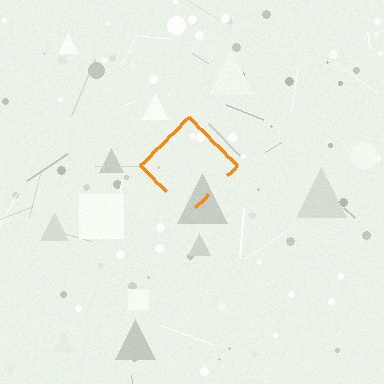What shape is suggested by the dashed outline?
The dashed outline suggests a diamond.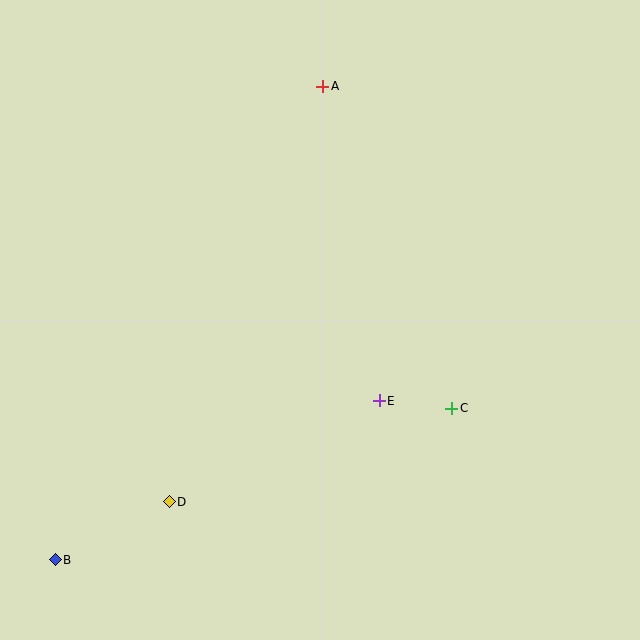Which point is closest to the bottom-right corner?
Point C is closest to the bottom-right corner.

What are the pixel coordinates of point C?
Point C is at (452, 408).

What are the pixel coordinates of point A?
Point A is at (323, 86).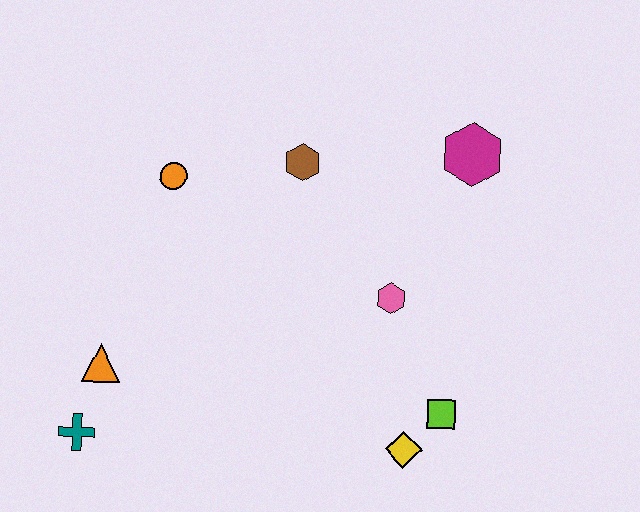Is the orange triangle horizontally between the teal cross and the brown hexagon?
Yes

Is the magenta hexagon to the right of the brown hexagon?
Yes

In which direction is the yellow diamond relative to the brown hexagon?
The yellow diamond is below the brown hexagon.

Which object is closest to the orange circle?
The brown hexagon is closest to the orange circle.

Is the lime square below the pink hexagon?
Yes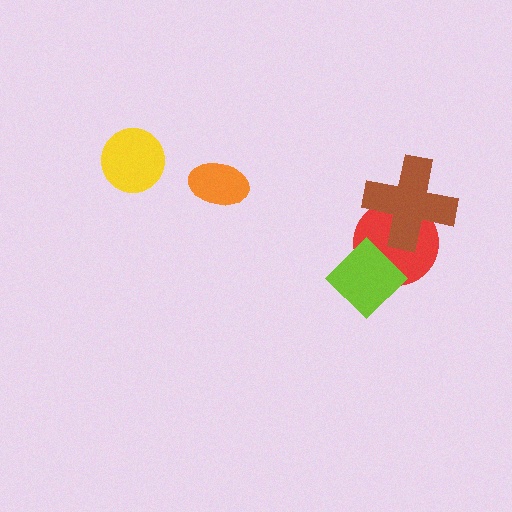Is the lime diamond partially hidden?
No, no other shape covers it.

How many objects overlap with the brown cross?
1 object overlaps with the brown cross.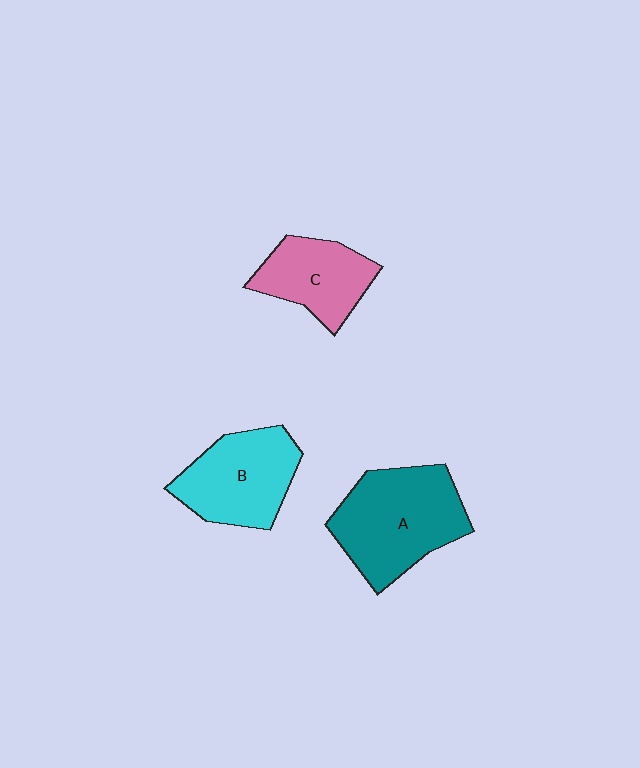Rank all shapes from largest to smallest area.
From largest to smallest: A (teal), B (cyan), C (pink).